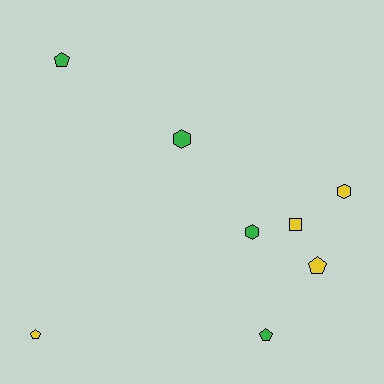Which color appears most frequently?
Green, with 4 objects.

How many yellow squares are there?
There is 1 yellow square.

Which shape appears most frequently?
Pentagon, with 4 objects.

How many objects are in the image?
There are 8 objects.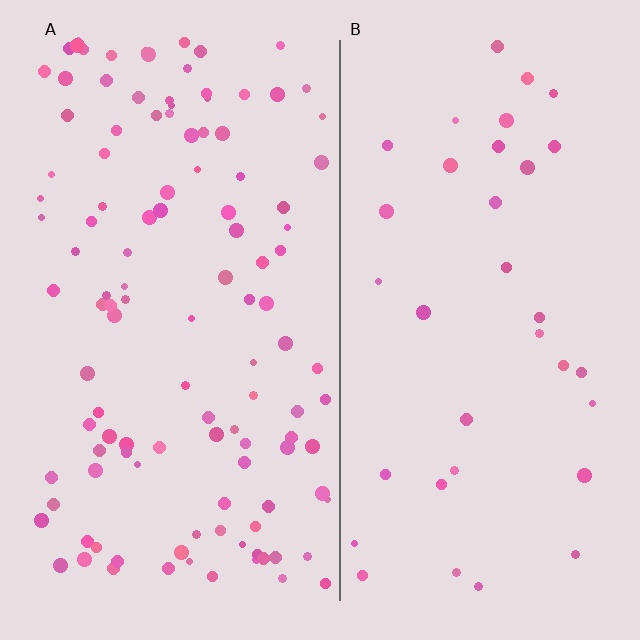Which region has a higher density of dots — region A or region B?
A (the left).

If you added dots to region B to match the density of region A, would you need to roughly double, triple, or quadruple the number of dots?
Approximately triple.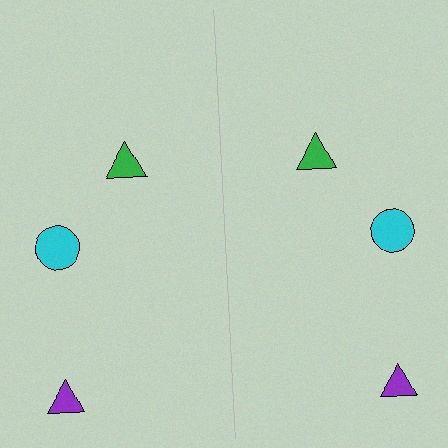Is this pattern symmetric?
Yes, this pattern has bilateral (reflection) symmetry.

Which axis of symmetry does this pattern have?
The pattern has a vertical axis of symmetry running through the center of the image.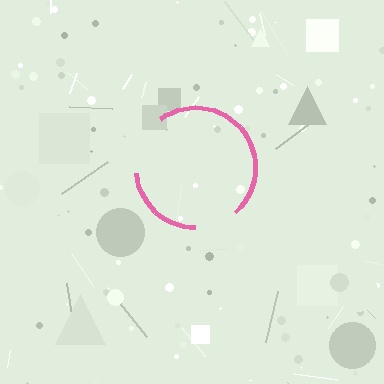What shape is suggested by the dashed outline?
The dashed outline suggests a circle.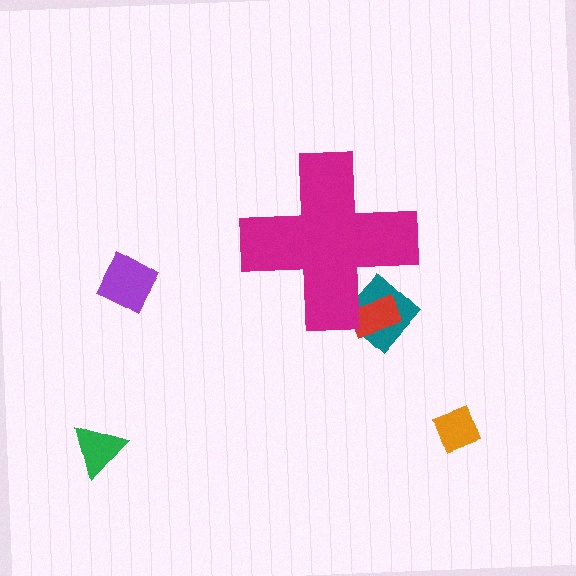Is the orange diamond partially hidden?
No, the orange diamond is fully visible.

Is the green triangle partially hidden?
No, the green triangle is fully visible.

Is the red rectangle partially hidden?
Yes, the red rectangle is partially hidden behind the magenta cross.